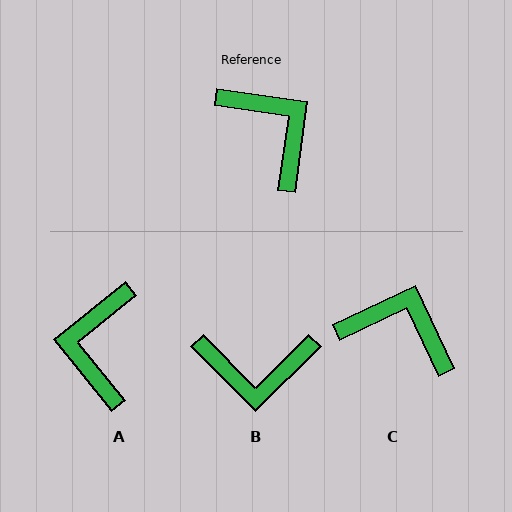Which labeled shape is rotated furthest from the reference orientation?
A, about 137 degrees away.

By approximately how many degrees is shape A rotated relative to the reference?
Approximately 137 degrees counter-clockwise.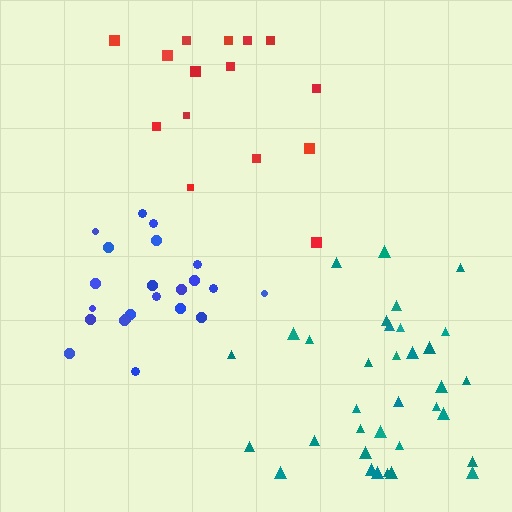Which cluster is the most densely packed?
Blue.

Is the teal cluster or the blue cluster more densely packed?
Blue.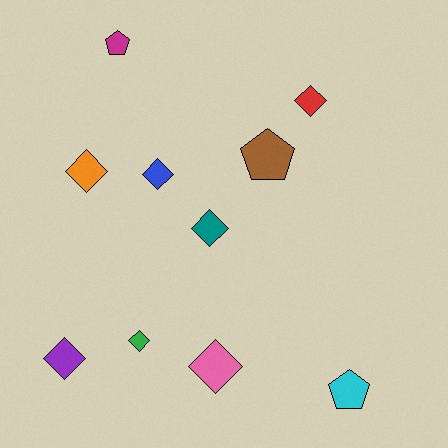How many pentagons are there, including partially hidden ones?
There are 3 pentagons.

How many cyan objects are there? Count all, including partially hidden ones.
There is 1 cyan object.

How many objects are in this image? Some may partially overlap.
There are 10 objects.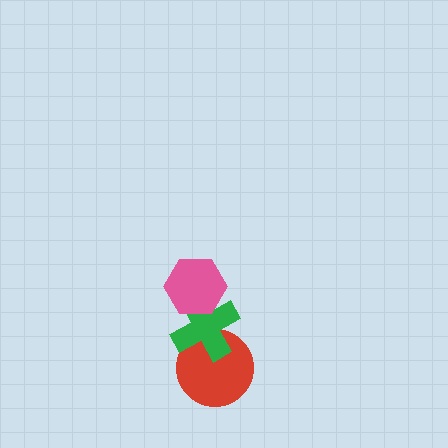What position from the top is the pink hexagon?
The pink hexagon is 1st from the top.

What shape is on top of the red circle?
The green cross is on top of the red circle.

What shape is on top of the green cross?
The pink hexagon is on top of the green cross.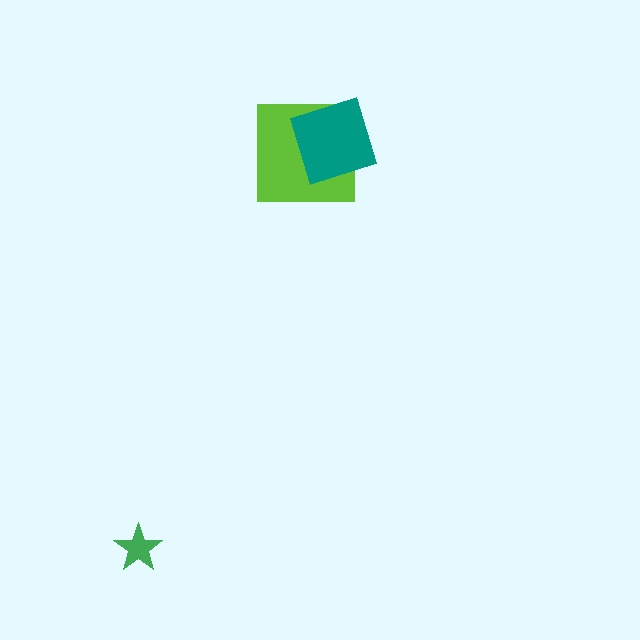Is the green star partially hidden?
No, no other shape covers it.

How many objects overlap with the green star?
0 objects overlap with the green star.